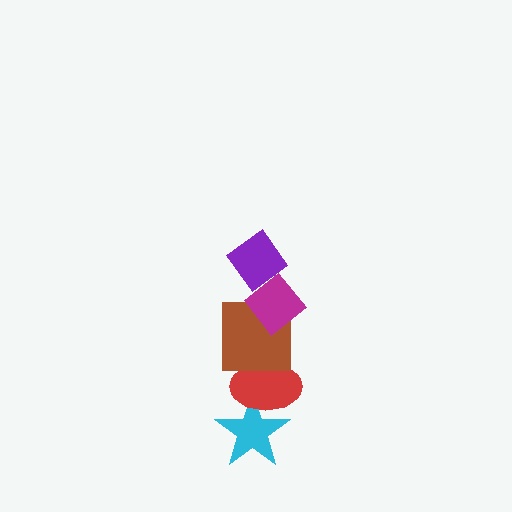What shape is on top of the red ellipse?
The brown square is on top of the red ellipse.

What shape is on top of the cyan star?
The red ellipse is on top of the cyan star.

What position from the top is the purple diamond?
The purple diamond is 1st from the top.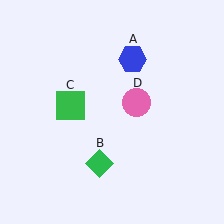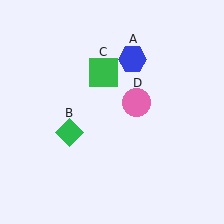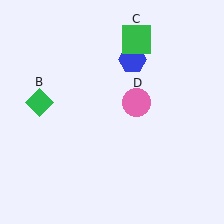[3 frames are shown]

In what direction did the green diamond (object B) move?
The green diamond (object B) moved up and to the left.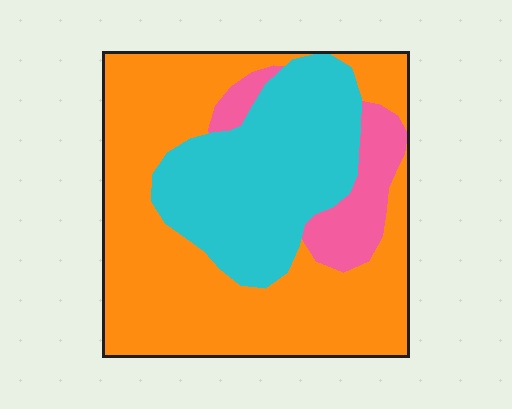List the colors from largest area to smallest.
From largest to smallest: orange, cyan, pink.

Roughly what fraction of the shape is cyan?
Cyan covers about 30% of the shape.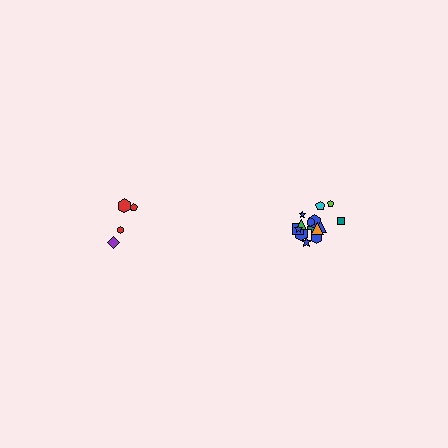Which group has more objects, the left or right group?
The right group.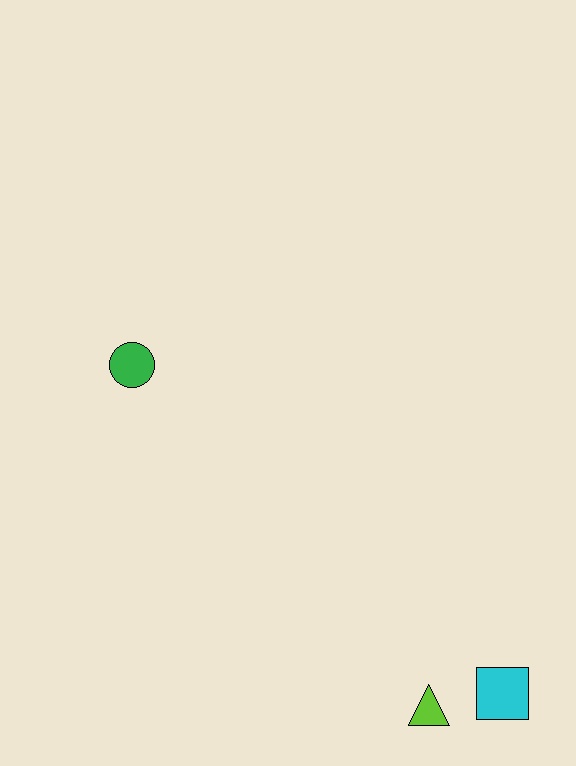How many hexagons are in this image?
There are no hexagons.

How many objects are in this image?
There are 3 objects.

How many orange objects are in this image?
There are no orange objects.